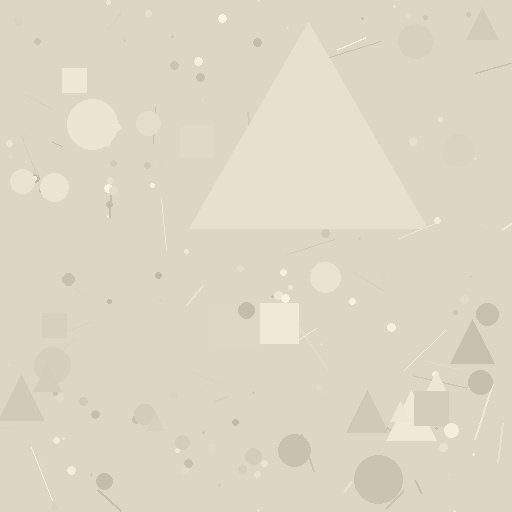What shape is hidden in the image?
A triangle is hidden in the image.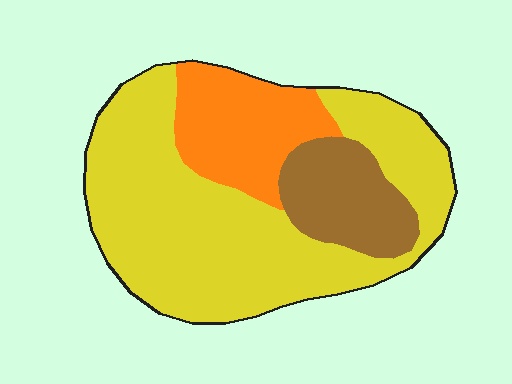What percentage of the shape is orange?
Orange takes up about one fifth (1/5) of the shape.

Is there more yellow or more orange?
Yellow.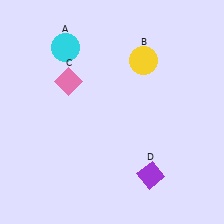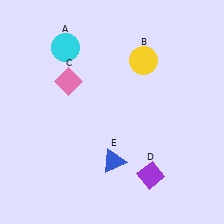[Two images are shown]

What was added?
A blue triangle (E) was added in Image 2.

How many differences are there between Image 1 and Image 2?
There is 1 difference between the two images.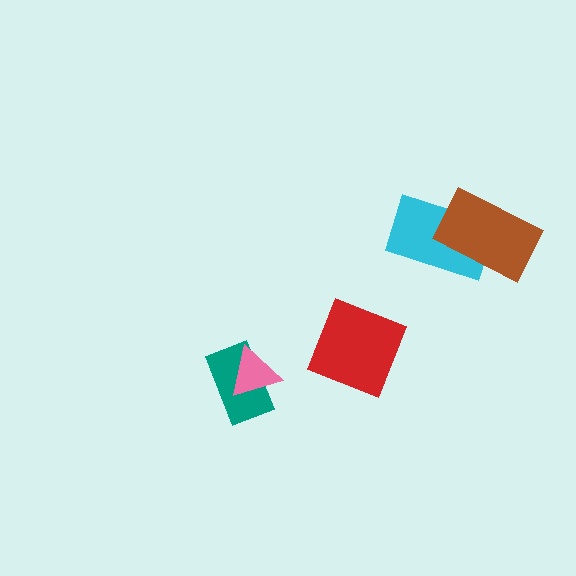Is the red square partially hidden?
No, no other shape covers it.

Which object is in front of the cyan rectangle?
The brown rectangle is in front of the cyan rectangle.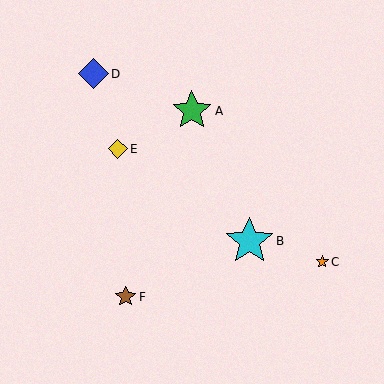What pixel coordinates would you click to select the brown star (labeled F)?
Click at (126, 297) to select the brown star F.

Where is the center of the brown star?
The center of the brown star is at (126, 297).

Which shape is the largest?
The cyan star (labeled B) is the largest.